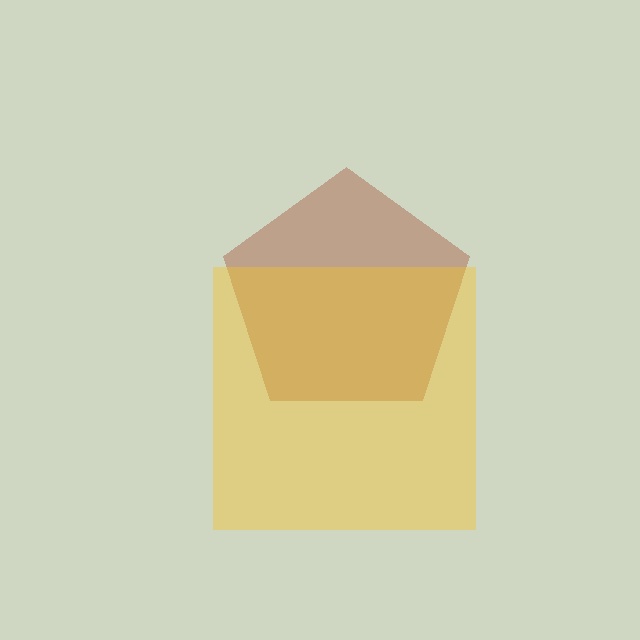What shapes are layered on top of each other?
The layered shapes are: a brown pentagon, a yellow square.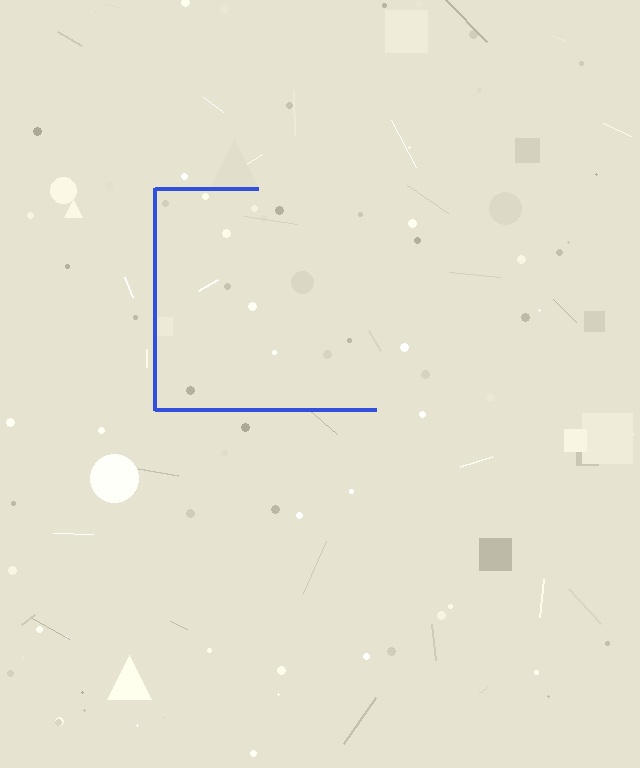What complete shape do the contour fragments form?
The contour fragments form a square.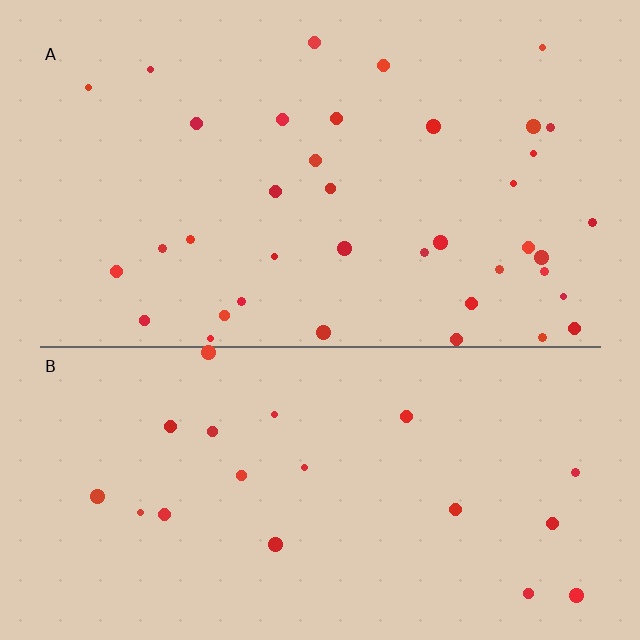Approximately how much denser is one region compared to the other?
Approximately 2.0× — region A over region B.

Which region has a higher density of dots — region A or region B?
A (the top).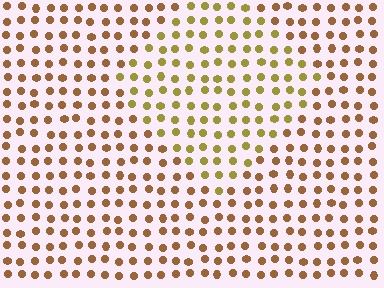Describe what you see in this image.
The image is filled with small brown elements in a uniform arrangement. A diamond-shaped region is visible where the elements are tinted to a slightly different hue, forming a subtle color boundary.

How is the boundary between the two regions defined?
The boundary is defined purely by a slight shift in hue (about 32 degrees). Spacing, size, and orientation are identical on both sides.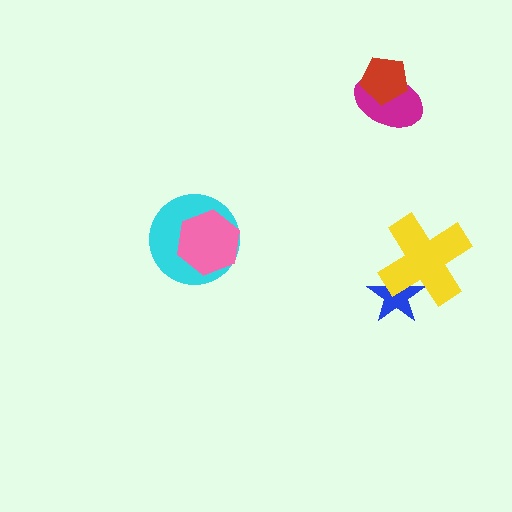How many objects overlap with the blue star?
1 object overlaps with the blue star.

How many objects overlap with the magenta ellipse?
1 object overlaps with the magenta ellipse.